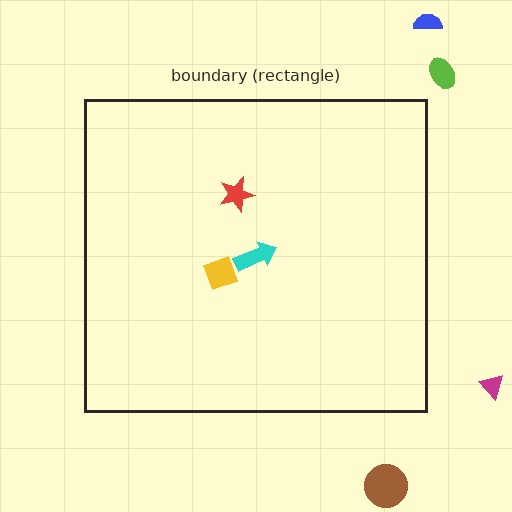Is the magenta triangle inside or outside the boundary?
Outside.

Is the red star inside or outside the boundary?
Inside.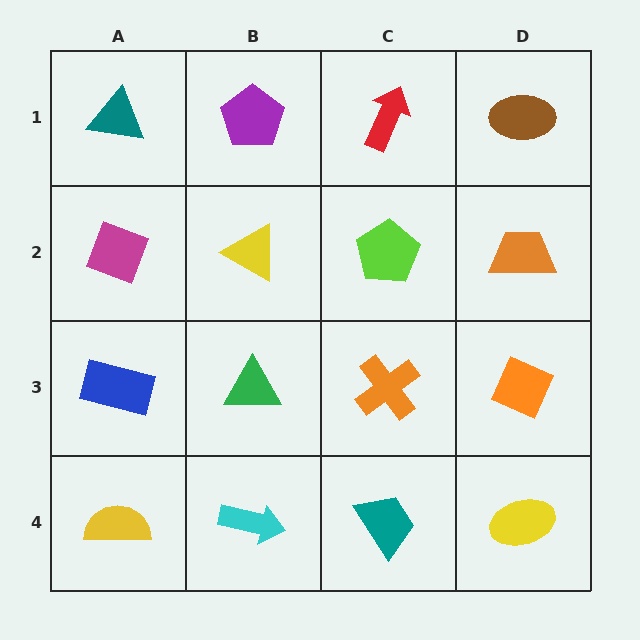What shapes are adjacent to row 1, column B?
A yellow triangle (row 2, column B), a teal triangle (row 1, column A), a red arrow (row 1, column C).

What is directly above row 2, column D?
A brown ellipse.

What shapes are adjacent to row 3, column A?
A magenta diamond (row 2, column A), a yellow semicircle (row 4, column A), a green triangle (row 3, column B).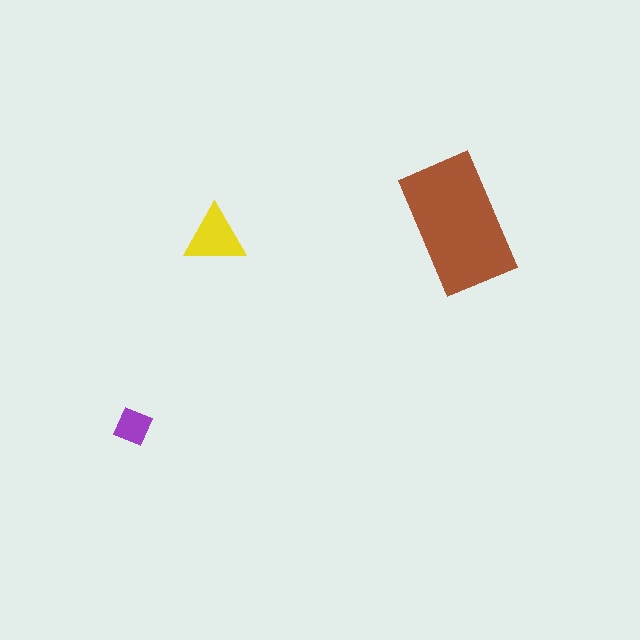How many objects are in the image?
There are 3 objects in the image.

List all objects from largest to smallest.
The brown rectangle, the yellow triangle, the purple diamond.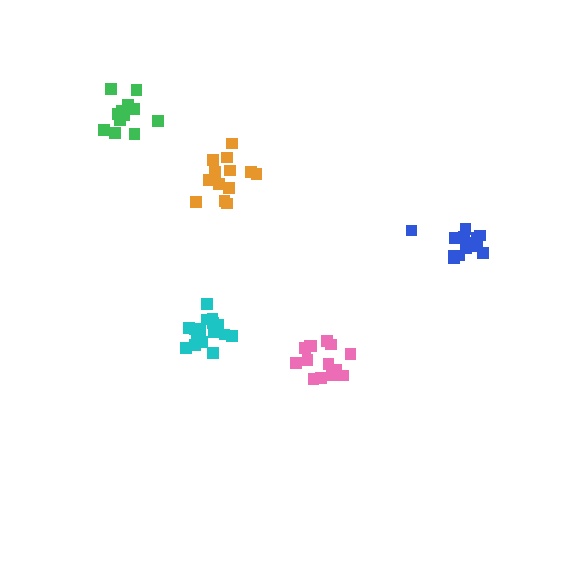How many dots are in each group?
Group 1: 14 dots, Group 2: 16 dots, Group 3: 14 dots, Group 4: 15 dots, Group 5: 13 dots (72 total).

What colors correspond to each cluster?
The clusters are colored: pink, cyan, orange, blue, green.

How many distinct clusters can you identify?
There are 5 distinct clusters.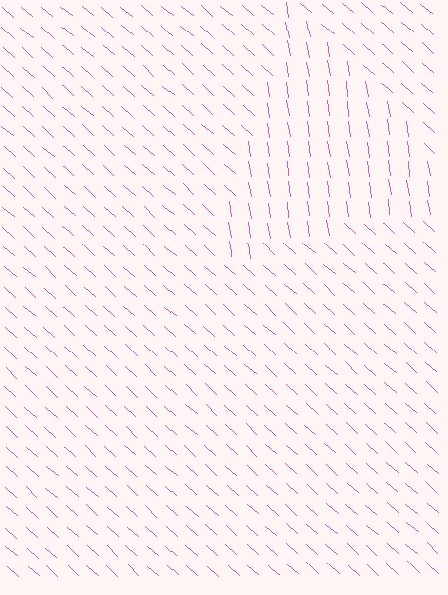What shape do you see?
I see a triangle.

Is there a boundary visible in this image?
Yes, there is a texture boundary formed by a change in line orientation.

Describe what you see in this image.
The image is filled with small pink line segments. A triangle region in the image has lines oriented differently from the surrounding lines, creating a visible texture boundary.